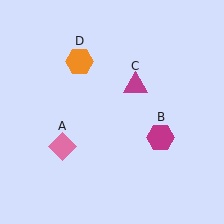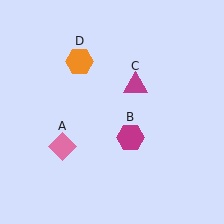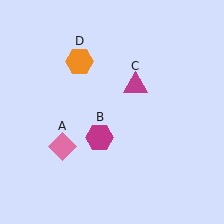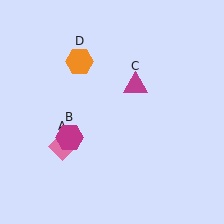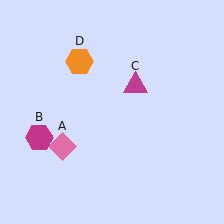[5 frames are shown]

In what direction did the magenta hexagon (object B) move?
The magenta hexagon (object B) moved left.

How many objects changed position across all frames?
1 object changed position: magenta hexagon (object B).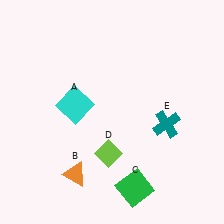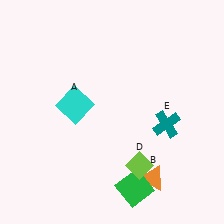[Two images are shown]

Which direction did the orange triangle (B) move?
The orange triangle (B) moved right.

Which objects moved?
The objects that moved are: the orange triangle (B), the lime diamond (D).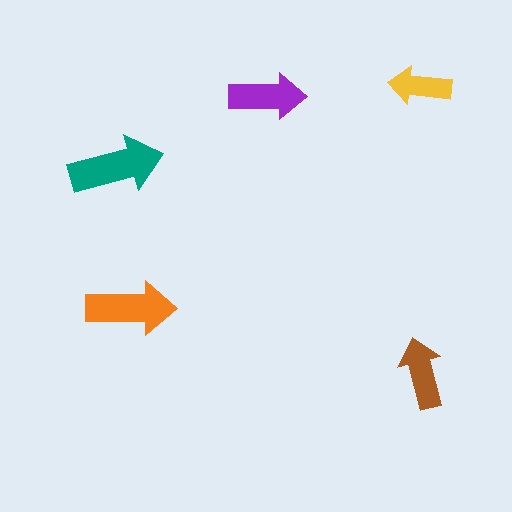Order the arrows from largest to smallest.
the teal one, the orange one, the purple one, the brown one, the yellow one.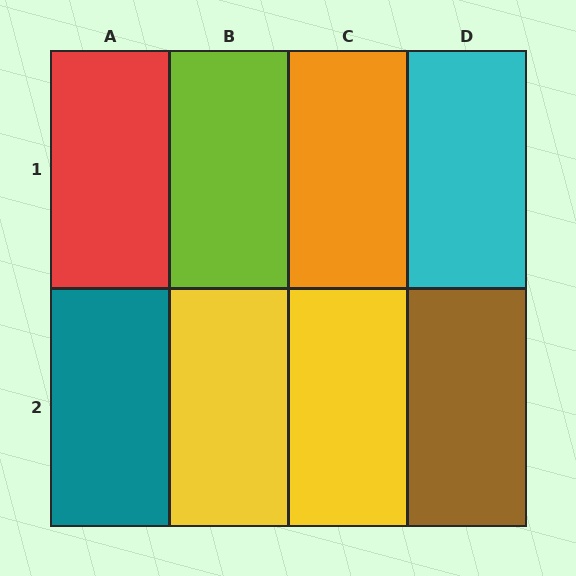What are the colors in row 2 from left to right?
Teal, yellow, yellow, brown.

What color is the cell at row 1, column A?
Red.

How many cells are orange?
1 cell is orange.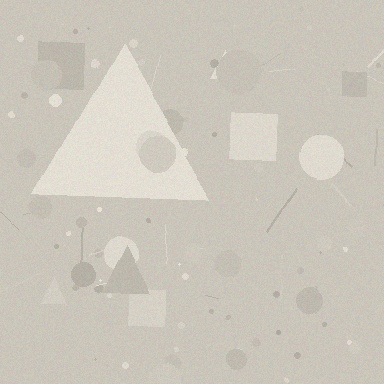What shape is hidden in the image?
A triangle is hidden in the image.